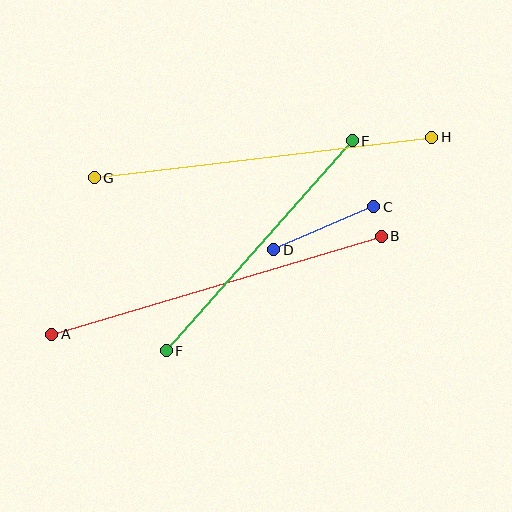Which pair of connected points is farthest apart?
Points A and B are farthest apart.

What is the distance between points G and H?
The distance is approximately 340 pixels.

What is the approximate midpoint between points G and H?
The midpoint is at approximately (263, 157) pixels.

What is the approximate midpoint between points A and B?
The midpoint is at approximately (217, 285) pixels.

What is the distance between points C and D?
The distance is approximately 109 pixels.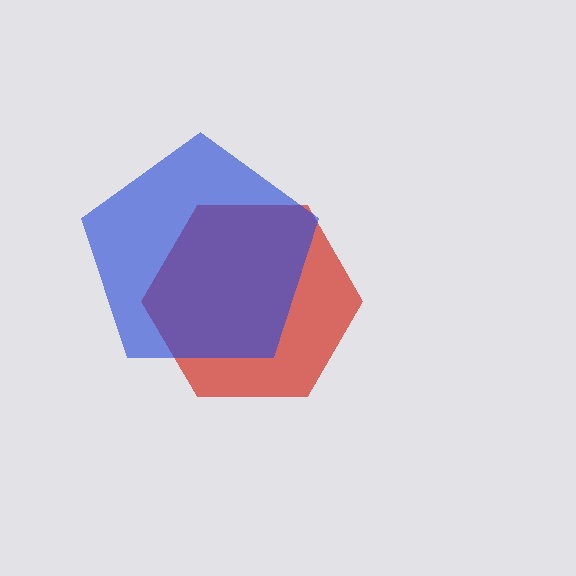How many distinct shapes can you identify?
There are 2 distinct shapes: a red hexagon, a blue pentagon.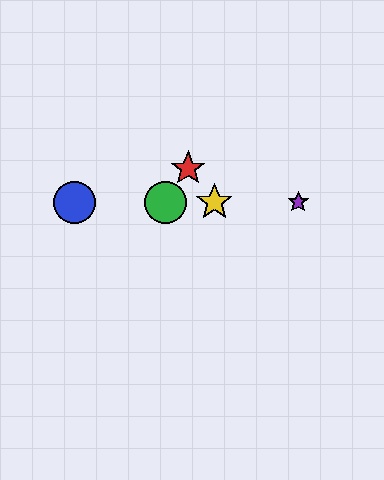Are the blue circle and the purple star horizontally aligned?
Yes, both are at y≈202.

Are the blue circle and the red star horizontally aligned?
No, the blue circle is at y≈202 and the red star is at y≈168.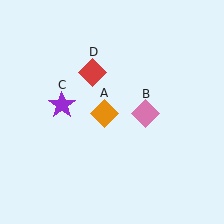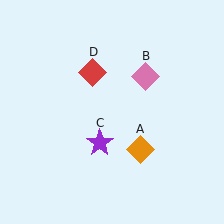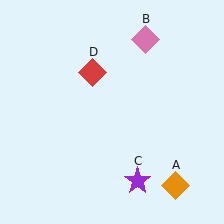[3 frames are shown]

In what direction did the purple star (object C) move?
The purple star (object C) moved down and to the right.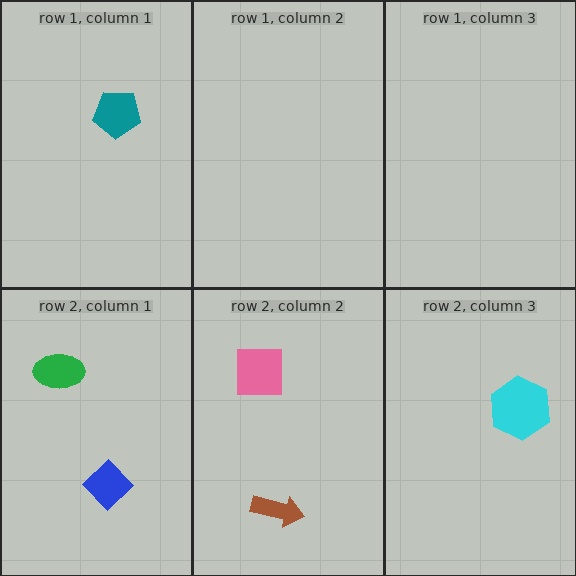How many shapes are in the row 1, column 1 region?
1.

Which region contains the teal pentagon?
The row 1, column 1 region.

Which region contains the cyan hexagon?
The row 2, column 3 region.